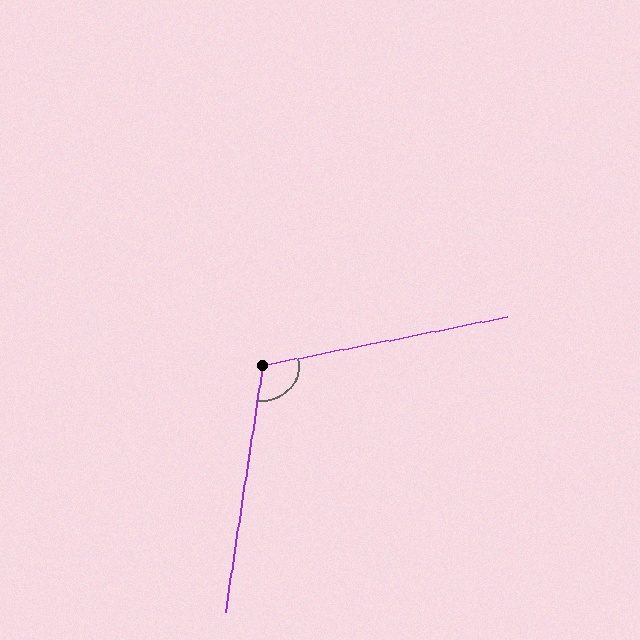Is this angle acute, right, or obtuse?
It is obtuse.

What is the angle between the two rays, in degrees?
Approximately 110 degrees.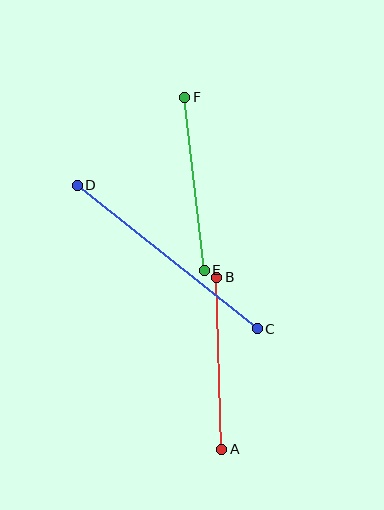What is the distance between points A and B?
The distance is approximately 172 pixels.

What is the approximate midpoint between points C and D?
The midpoint is at approximately (167, 257) pixels.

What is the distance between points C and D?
The distance is approximately 230 pixels.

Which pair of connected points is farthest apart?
Points C and D are farthest apart.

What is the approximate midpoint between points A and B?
The midpoint is at approximately (219, 363) pixels.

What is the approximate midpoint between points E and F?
The midpoint is at approximately (194, 184) pixels.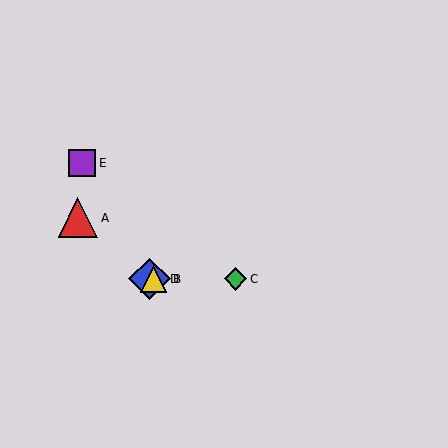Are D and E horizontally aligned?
No, D is at y≈279 and E is at y≈163.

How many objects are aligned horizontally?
3 objects (B, C, D) are aligned horizontally.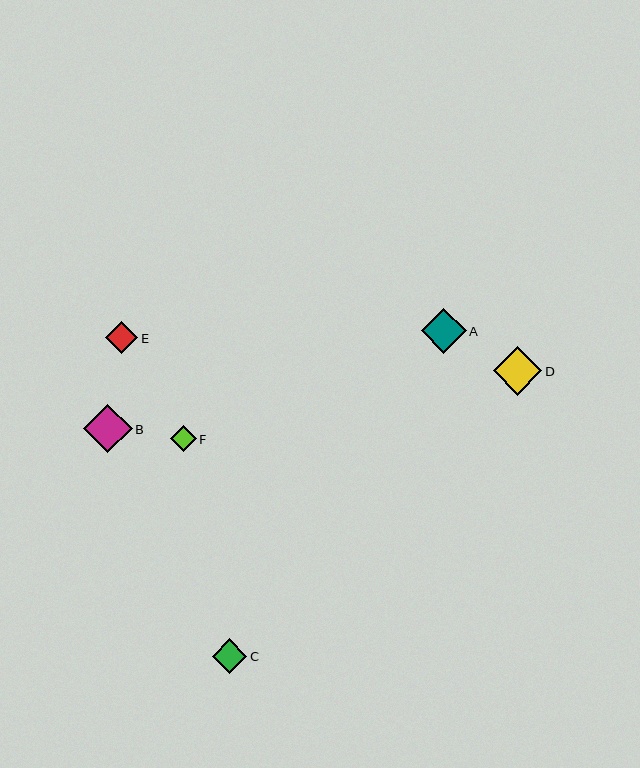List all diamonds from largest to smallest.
From largest to smallest: B, D, A, C, E, F.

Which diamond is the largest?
Diamond B is the largest with a size of approximately 48 pixels.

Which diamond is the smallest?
Diamond F is the smallest with a size of approximately 25 pixels.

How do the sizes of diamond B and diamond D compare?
Diamond B and diamond D are approximately the same size.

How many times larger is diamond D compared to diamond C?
Diamond D is approximately 1.4 times the size of diamond C.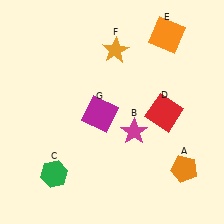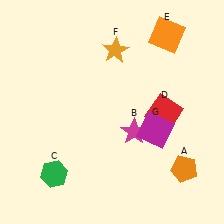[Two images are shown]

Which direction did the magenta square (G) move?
The magenta square (G) moved right.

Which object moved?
The magenta square (G) moved right.